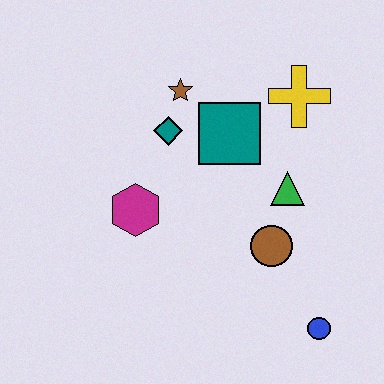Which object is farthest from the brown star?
The blue circle is farthest from the brown star.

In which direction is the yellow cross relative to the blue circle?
The yellow cross is above the blue circle.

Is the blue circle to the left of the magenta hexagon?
No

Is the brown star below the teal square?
No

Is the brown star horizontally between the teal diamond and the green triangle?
Yes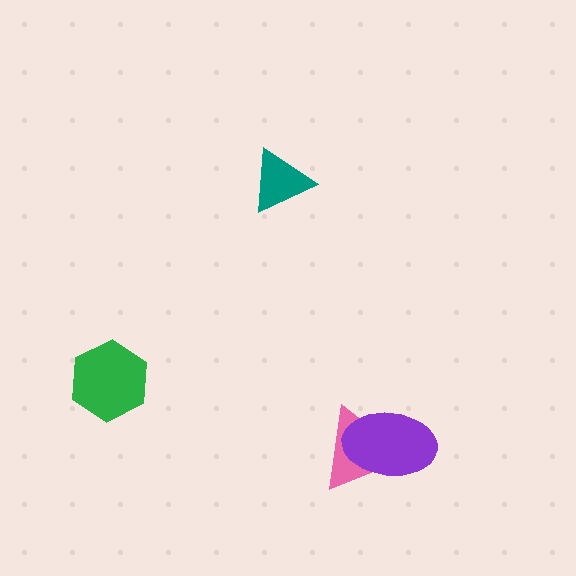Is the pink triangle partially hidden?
Yes, it is partially covered by another shape.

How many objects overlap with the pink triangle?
1 object overlaps with the pink triangle.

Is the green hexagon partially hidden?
No, no other shape covers it.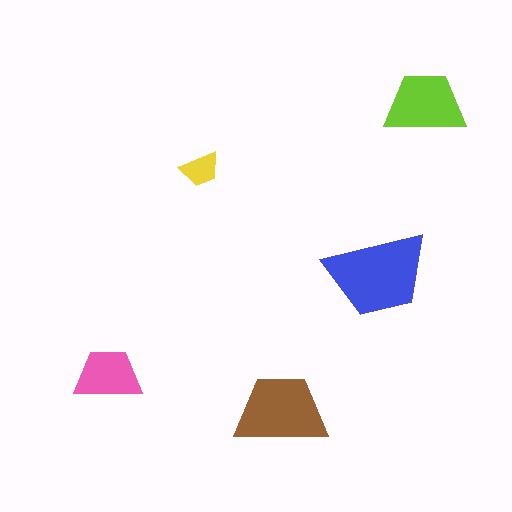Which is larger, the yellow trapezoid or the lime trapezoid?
The lime one.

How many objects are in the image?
There are 5 objects in the image.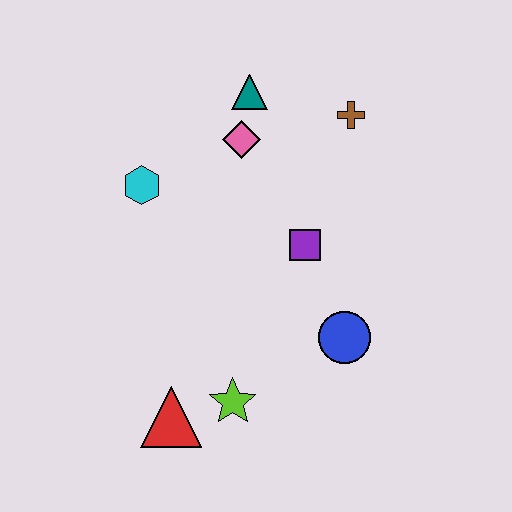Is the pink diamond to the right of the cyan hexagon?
Yes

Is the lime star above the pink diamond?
No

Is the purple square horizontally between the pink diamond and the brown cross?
Yes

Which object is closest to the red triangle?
The lime star is closest to the red triangle.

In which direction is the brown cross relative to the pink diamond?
The brown cross is to the right of the pink diamond.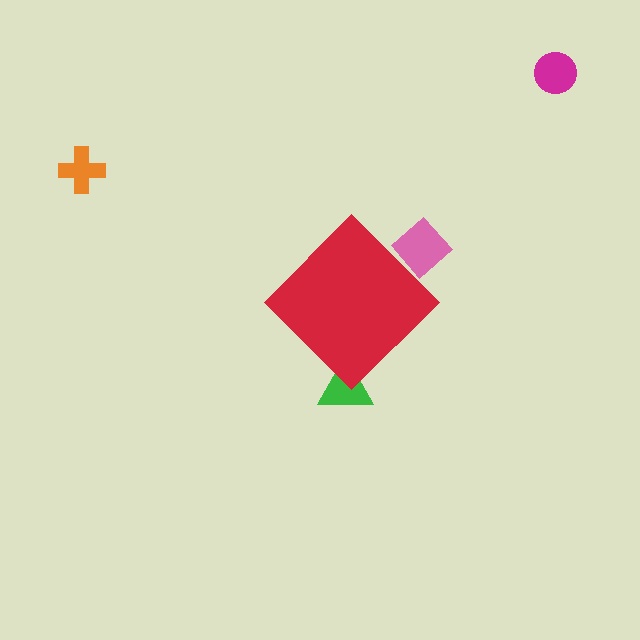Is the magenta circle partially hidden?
No, the magenta circle is fully visible.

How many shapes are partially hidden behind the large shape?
2 shapes are partially hidden.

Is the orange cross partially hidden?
No, the orange cross is fully visible.